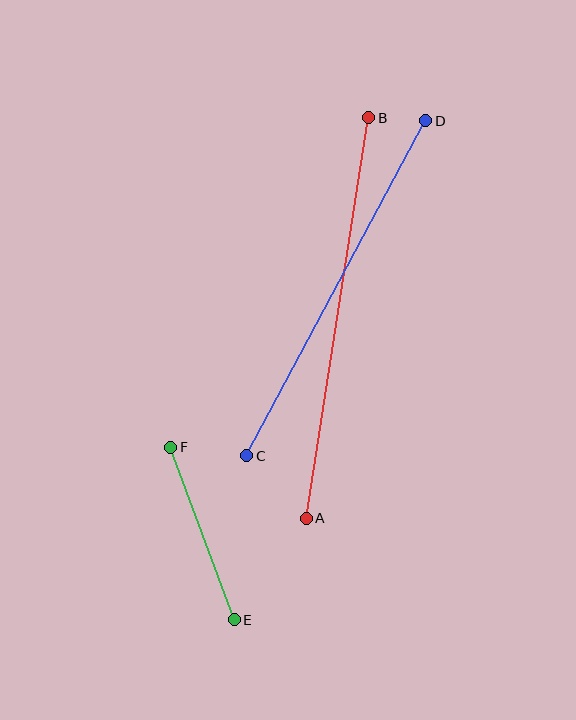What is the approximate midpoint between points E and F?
The midpoint is at approximately (203, 533) pixels.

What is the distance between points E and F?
The distance is approximately 184 pixels.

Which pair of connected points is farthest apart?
Points A and B are farthest apart.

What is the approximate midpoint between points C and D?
The midpoint is at approximately (336, 288) pixels.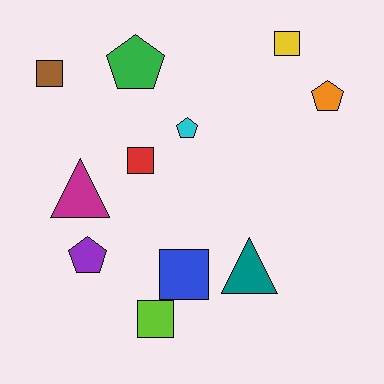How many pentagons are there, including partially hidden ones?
There are 4 pentagons.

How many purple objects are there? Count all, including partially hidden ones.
There is 1 purple object.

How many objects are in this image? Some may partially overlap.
There are 11 objects.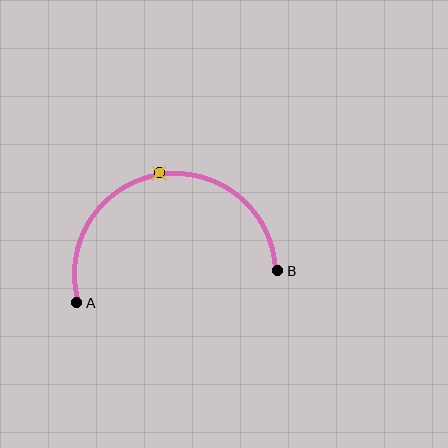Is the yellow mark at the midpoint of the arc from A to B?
Yes. The yellow mark lies on the arc at equal arc-length from both A and B — it is the arc midpoint.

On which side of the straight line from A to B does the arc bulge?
The arc bulges above the straight line connecting A and B.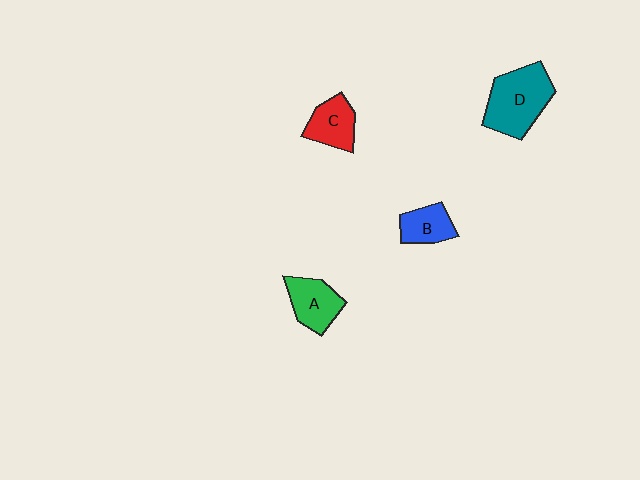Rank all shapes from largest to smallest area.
From largest to smallest: D (teal), A (green), C (red), B (blue).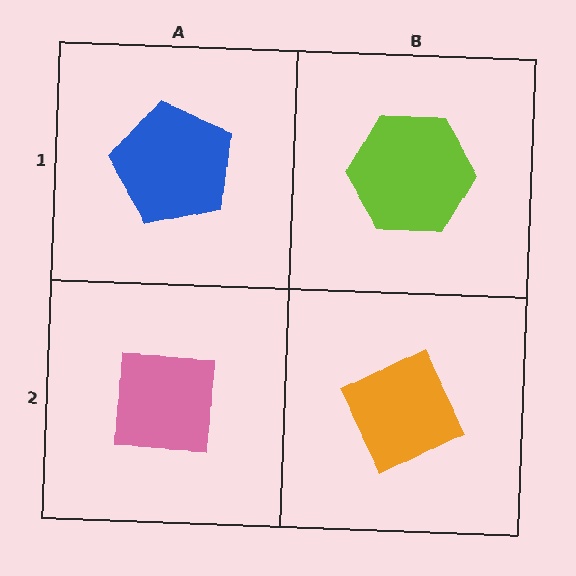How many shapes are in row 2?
2 shapes.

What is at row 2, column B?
An orange diamond.